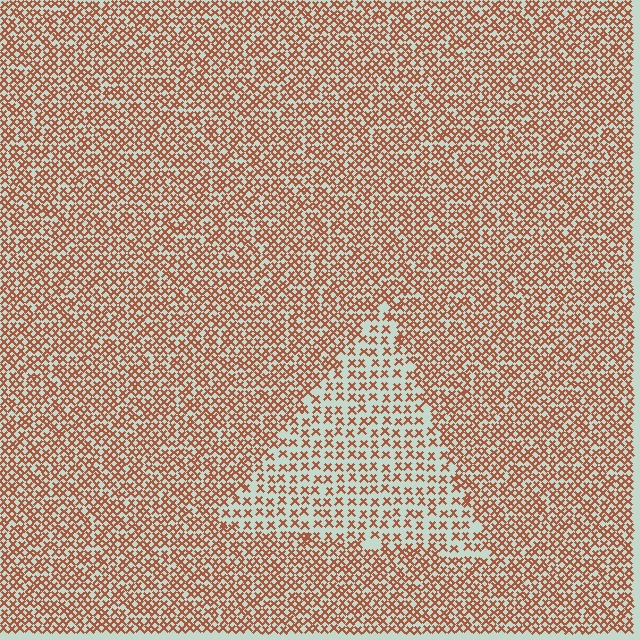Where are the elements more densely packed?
The elements are more densely packed outside the triangle boundary.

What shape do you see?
I see a triangle.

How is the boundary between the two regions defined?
The boundary is defined by a change in element density (approximately 1.9x ratio). All elements are the same color, size, and shape.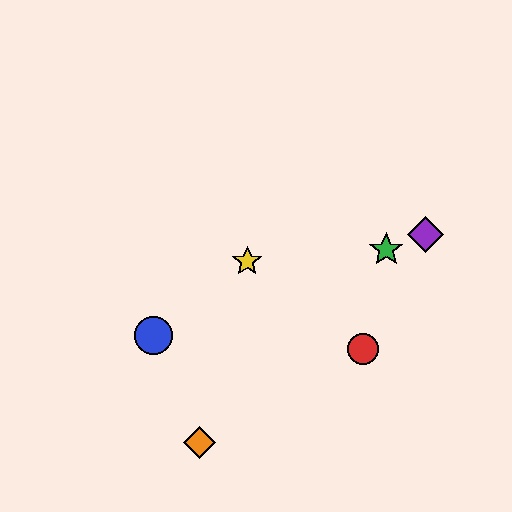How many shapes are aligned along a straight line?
3 shapes (the blue circle, the green star, the purple diamond) are aligned along a straight line.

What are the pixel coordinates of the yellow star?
The yellow star is at (247, 261).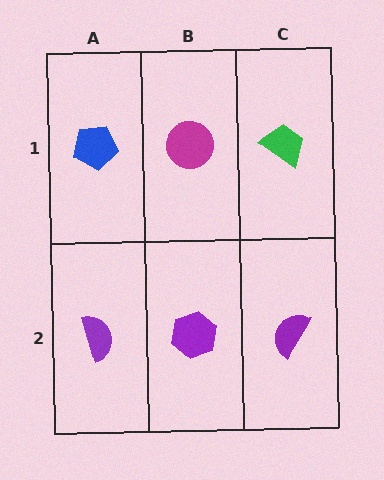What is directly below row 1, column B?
A purple hexagon.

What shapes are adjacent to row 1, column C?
A purple semicircle (row 2, column C), a magenta circle (row 1, column B).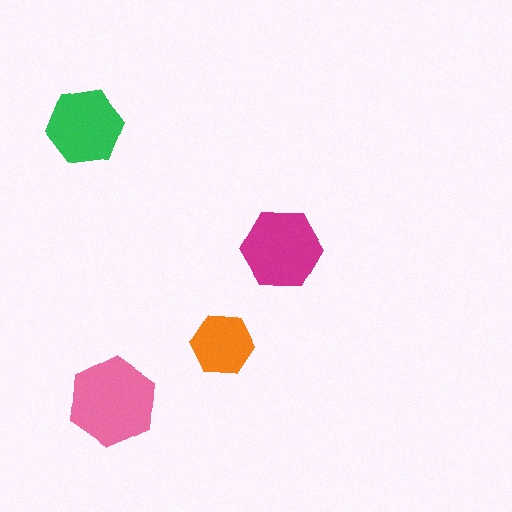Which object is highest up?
The green hexagon is topmost.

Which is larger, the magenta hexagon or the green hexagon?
The magenta one.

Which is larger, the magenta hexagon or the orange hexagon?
The magenta one.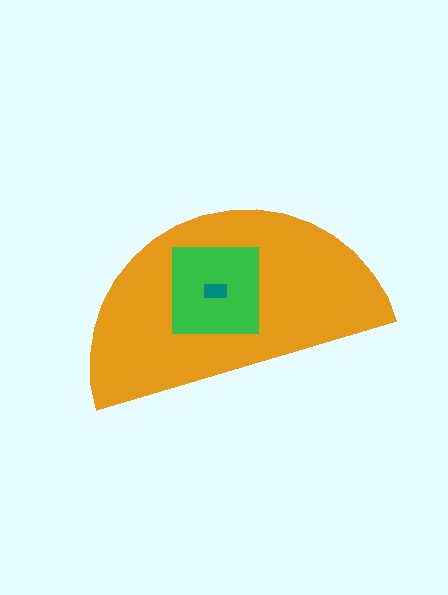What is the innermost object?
The teal rectangle.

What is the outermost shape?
The orange semicircle.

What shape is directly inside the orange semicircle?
The green square.